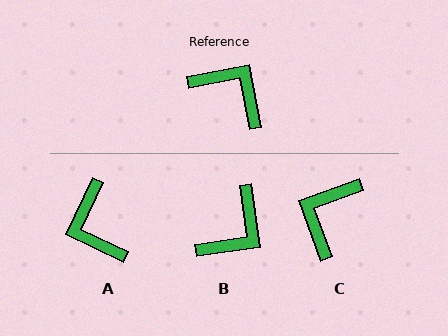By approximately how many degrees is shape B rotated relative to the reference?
Approximately 93 degrees clockwise.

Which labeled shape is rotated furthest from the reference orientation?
A, about 143 degrees away.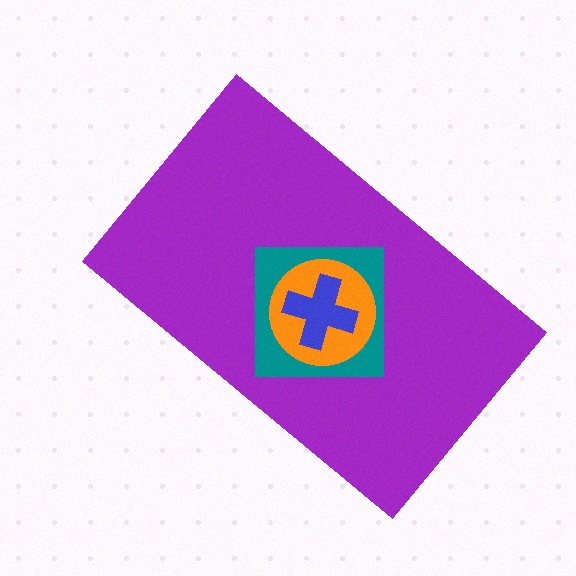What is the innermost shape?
The blue cross.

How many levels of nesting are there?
4.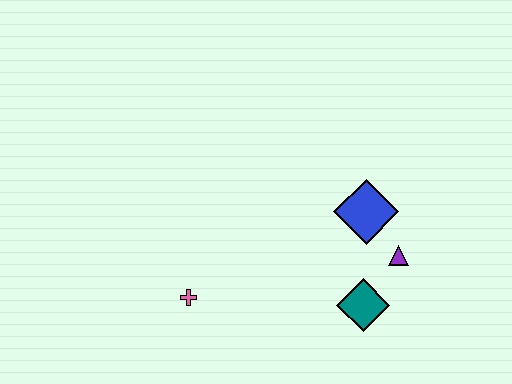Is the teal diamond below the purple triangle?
Yes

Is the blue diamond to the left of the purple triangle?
Yes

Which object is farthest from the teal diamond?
The pink cross is farthest from the teal diamond.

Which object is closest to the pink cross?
The teal diamond is closest to the pink cross.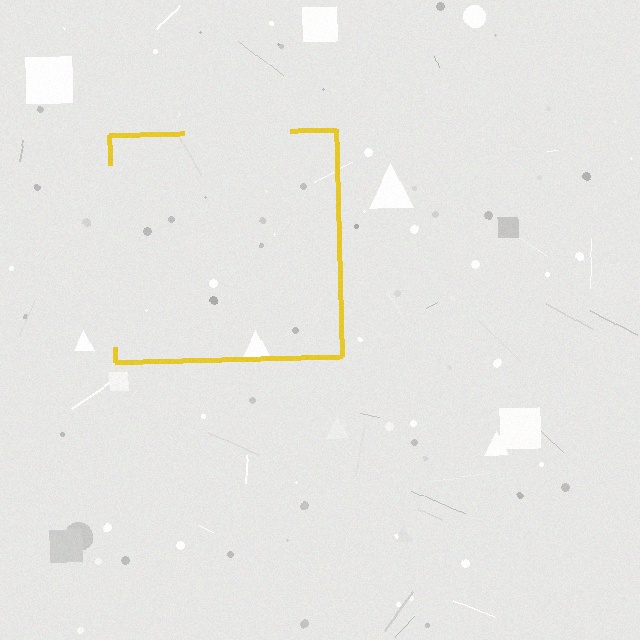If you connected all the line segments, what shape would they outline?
They would outline a square.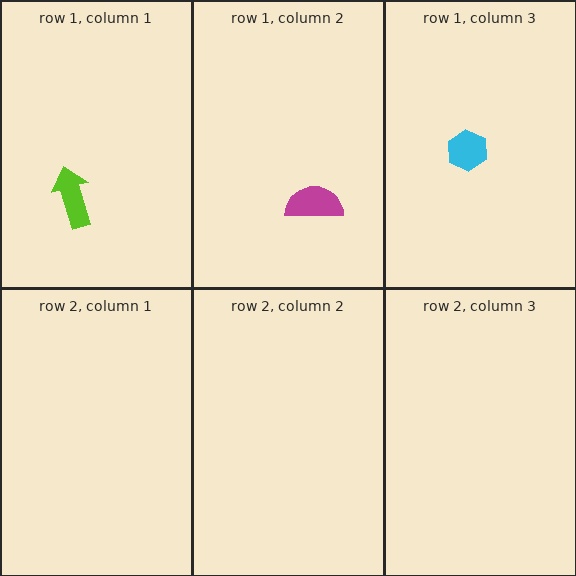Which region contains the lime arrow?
The row 1, column 1 region.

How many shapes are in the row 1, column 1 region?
1.